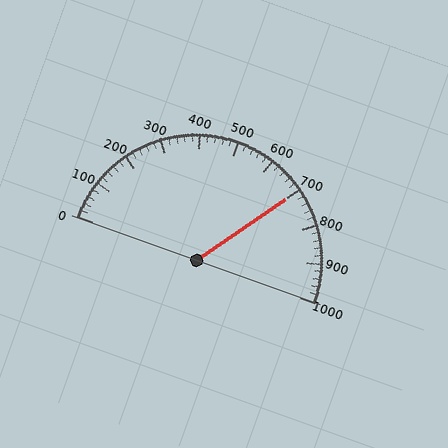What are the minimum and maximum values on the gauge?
The gauge ranges from 0 to 1000.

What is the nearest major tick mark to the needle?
The nearest major tick mark is 700.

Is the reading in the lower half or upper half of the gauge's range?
The reading is in the upper half of the range (0 to 1000).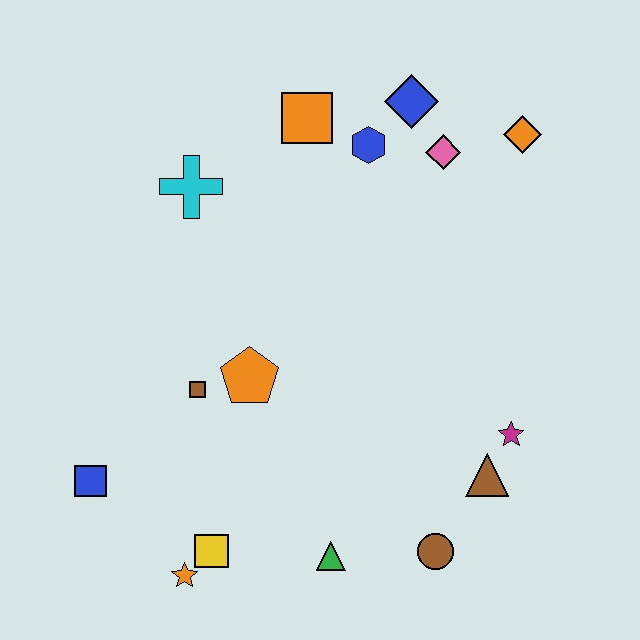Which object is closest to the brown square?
The orange pentagon is closest to the brown square.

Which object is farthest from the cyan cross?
The brown circle is farthest from the cyan cross.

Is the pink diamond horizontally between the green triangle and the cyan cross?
No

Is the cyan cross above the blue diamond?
No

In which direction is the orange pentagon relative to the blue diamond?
The orange pentagon is below the blue diamond.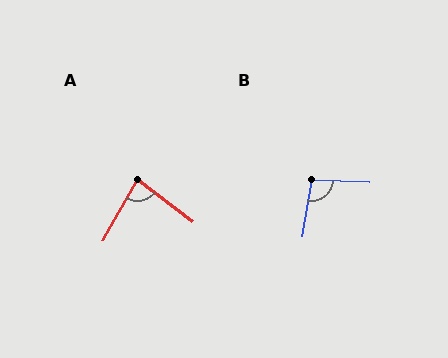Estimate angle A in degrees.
Approximately 81 degrees.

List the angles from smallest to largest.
A (81°), B (96°).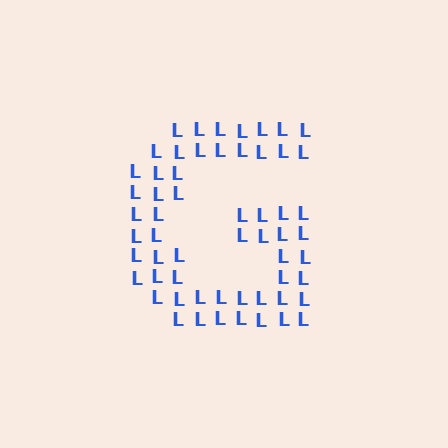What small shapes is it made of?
It is made of small letter L's.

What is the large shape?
The large shape is the letter G.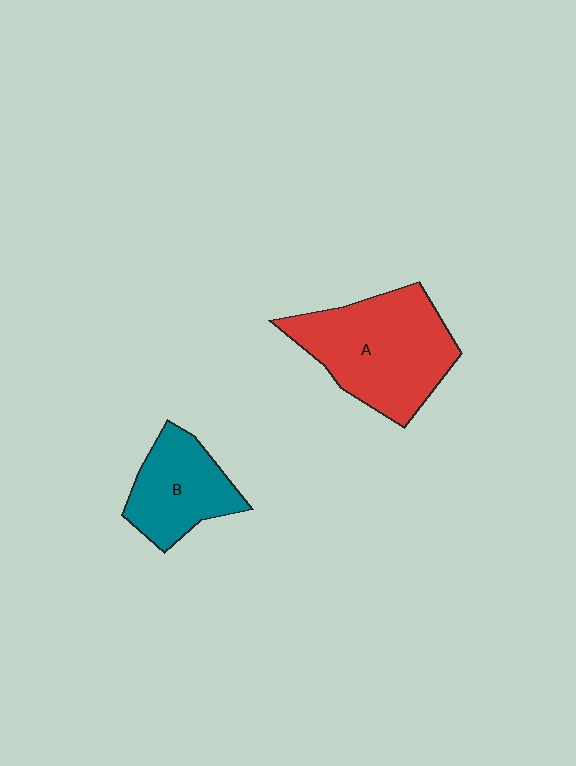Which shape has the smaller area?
Shape B (teal).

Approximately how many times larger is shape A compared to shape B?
Approximately 1.6 times.